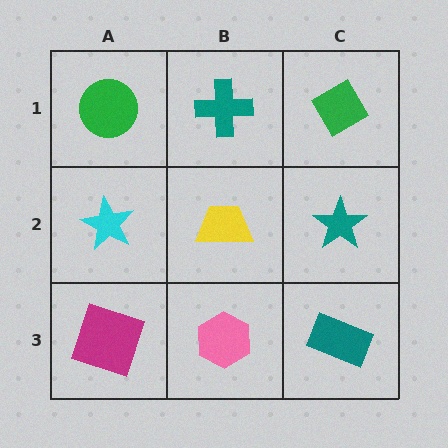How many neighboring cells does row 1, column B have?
3.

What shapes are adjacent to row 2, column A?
A green circle (row 1, column A), a magenta square (row 3, column A), a yellow trapezoid (row 2, column B).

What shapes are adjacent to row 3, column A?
A cyan star (row 2, column A), a pink hexagon (row 3, column B).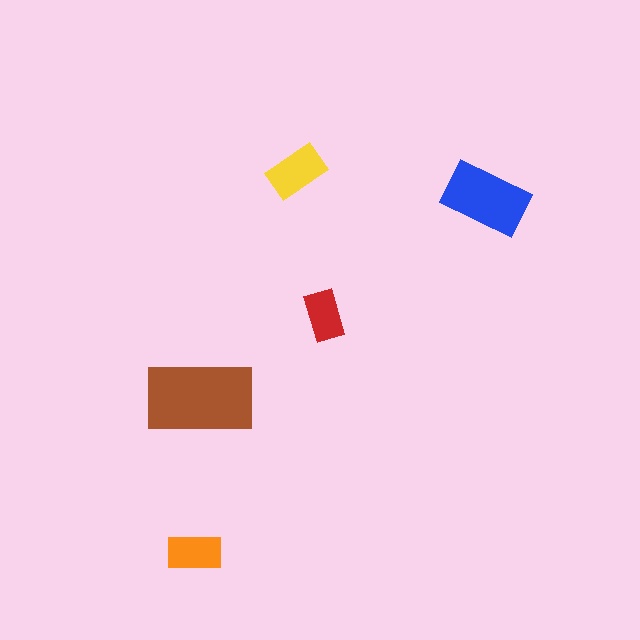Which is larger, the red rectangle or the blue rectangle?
The blue one.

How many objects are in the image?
There are 5 objects in the image.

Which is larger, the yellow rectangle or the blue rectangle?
The blue one.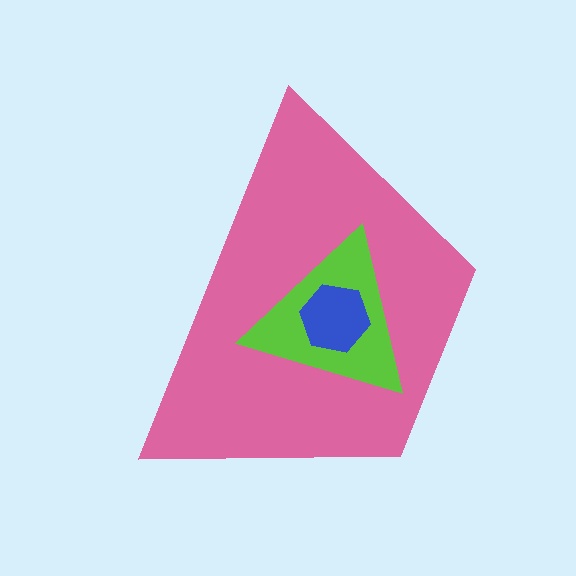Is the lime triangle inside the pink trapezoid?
Yes.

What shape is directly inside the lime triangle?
The blue hexagon.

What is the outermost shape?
The pink trapezoid.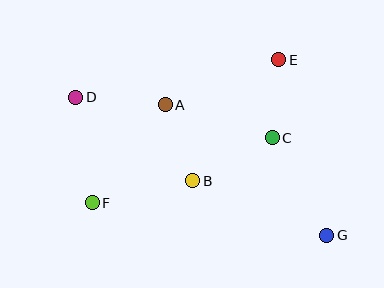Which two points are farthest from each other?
Points D and G are farthest from each other.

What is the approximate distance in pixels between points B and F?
The distance between B and F is approximately 103 pixels.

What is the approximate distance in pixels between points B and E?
The distance between B and E is approximately 148 pixels.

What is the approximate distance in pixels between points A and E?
The distance between A and E is approximately 122 pixels.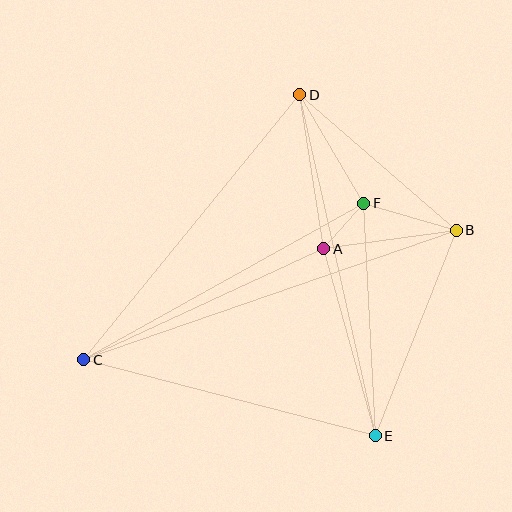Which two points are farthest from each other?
Points B and C are farthest from each other.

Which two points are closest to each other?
Points A and F are closest to each other.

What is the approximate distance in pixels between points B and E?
The distance between B and E is approximately 221 pixels.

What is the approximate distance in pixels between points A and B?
The distance between A and B is approximately 133 pixels.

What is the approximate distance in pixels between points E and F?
The distance between E and F is approximately 233 pixels.